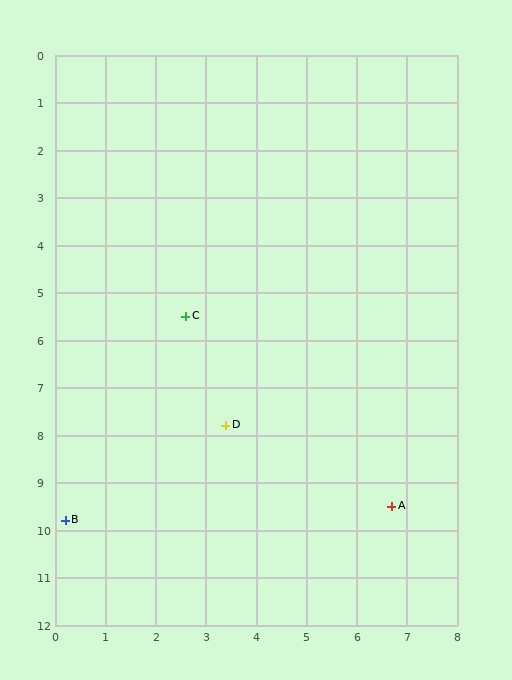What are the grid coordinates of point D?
Point D is at approximately (3.4, 7.8).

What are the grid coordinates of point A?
Point A is at approximately (6.7, 9.5).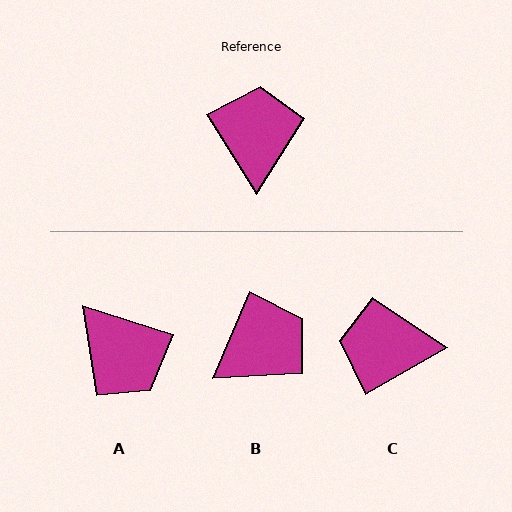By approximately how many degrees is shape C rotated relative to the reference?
Approximately 88 degrees counter-clockwise.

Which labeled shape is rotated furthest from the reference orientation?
A, about 140 degrees away.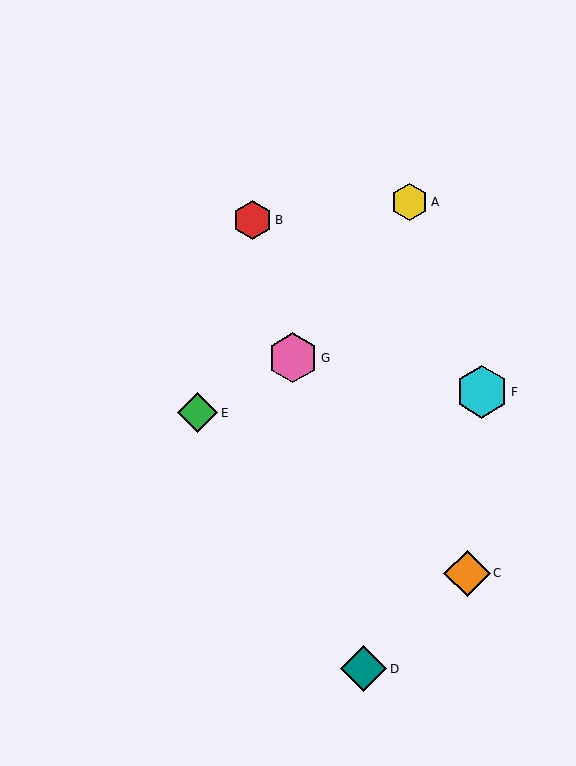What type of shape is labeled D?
Shape D is a teal diamond.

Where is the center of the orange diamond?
The center of the orange diamond is at (467, 573).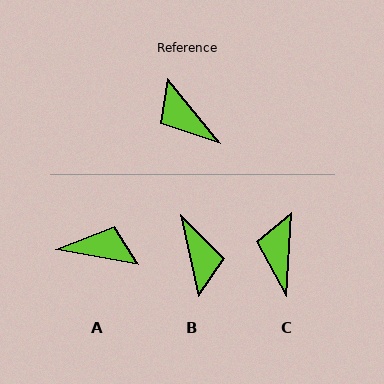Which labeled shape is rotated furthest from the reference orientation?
B, about 154 degrees away.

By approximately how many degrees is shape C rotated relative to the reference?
Approximately 42 degrees clockwise.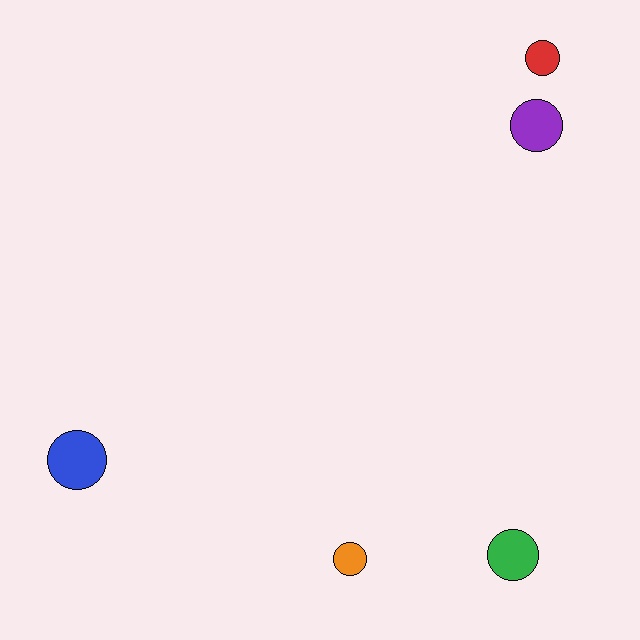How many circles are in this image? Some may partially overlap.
There are 5 circles.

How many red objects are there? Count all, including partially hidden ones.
There is 1 red object.